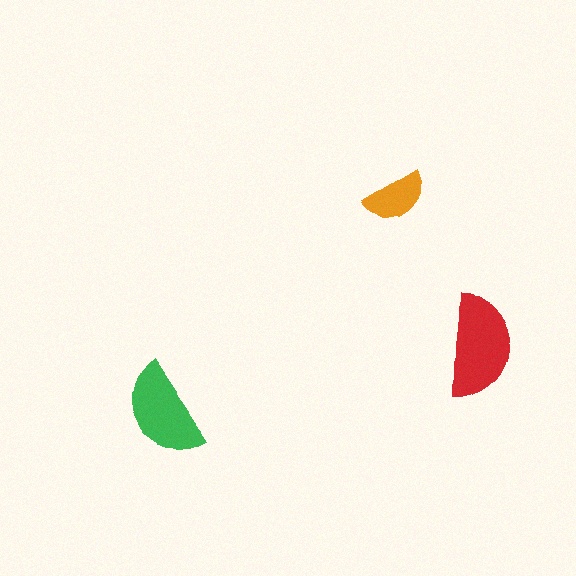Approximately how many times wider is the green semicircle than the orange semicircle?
About 1.5 times wider.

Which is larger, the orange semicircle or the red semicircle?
The red one.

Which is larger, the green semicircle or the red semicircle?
The red one.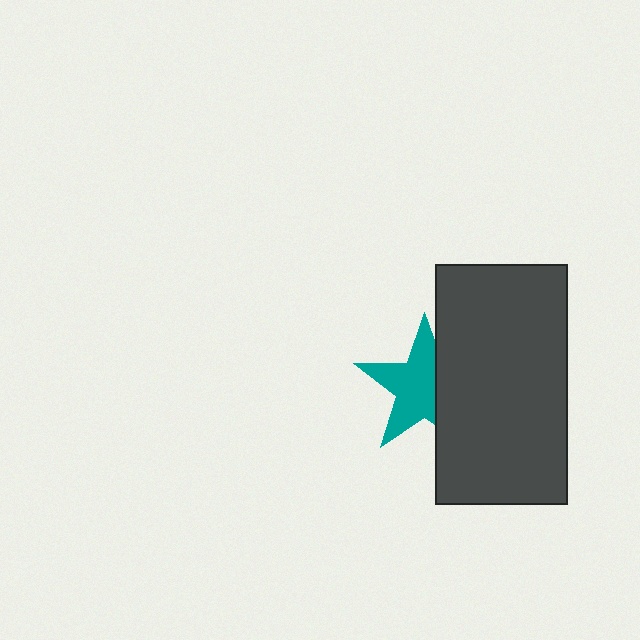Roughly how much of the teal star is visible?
Most of it is visible (roughly 65%).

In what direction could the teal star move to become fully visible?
The teal star could move left. That would shift it out from behind the dark gray rectangle entirely.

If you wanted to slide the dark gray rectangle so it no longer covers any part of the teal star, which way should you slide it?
Slide it right — that is the most direct way to separate the two shapes.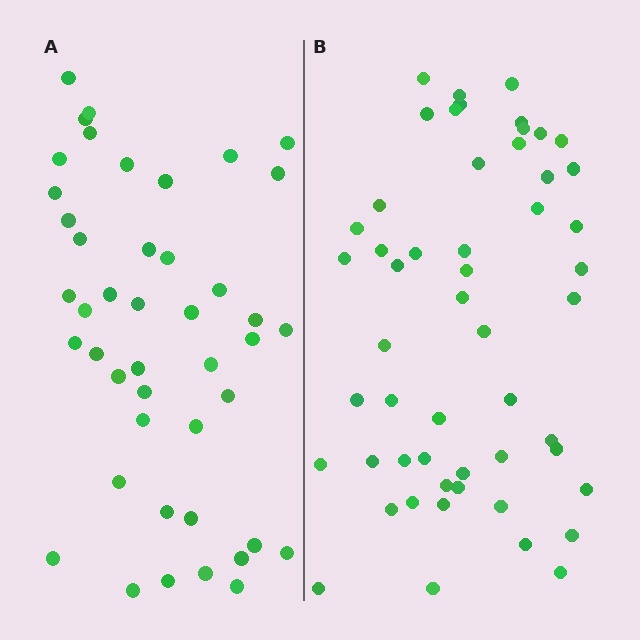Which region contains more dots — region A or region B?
Region B (the right region) has more dots.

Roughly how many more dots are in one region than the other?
Region B has roughly 8 or so more dots than region A.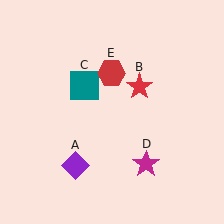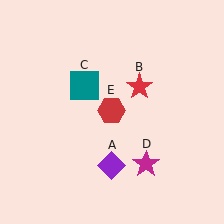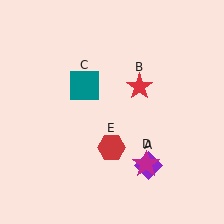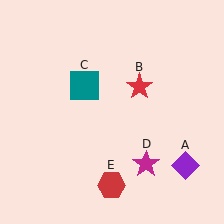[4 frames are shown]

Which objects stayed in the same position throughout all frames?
Red star (object B) and teal square (object C) and magenta star (object D) remained stationary.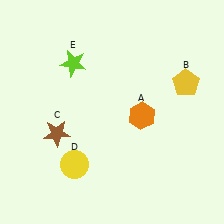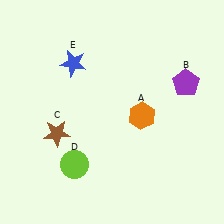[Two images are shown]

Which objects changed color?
B changed from yellow to purple. D changed from yellow to lime. E changed from lime to blue.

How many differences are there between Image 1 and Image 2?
There are 3 differences between the two images.